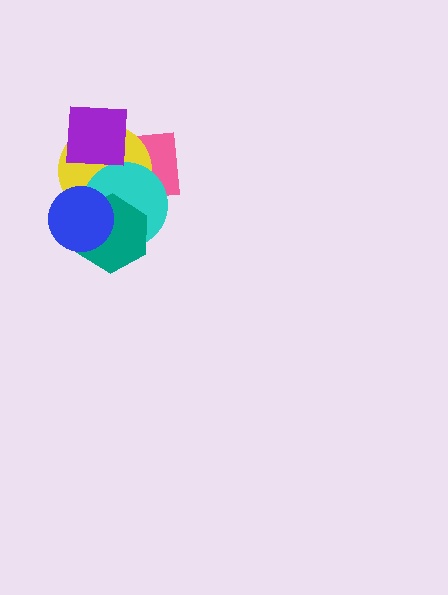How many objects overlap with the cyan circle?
4 objects overlap with the cyan circle.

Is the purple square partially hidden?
No, no other shape covers it.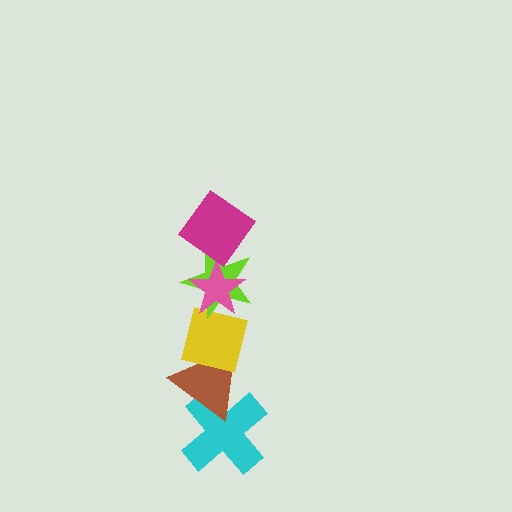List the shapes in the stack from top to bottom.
From top to bottom: the magenta diamond, the pink star, the lime star, the yellow square, the brown triangle, the cyan cross.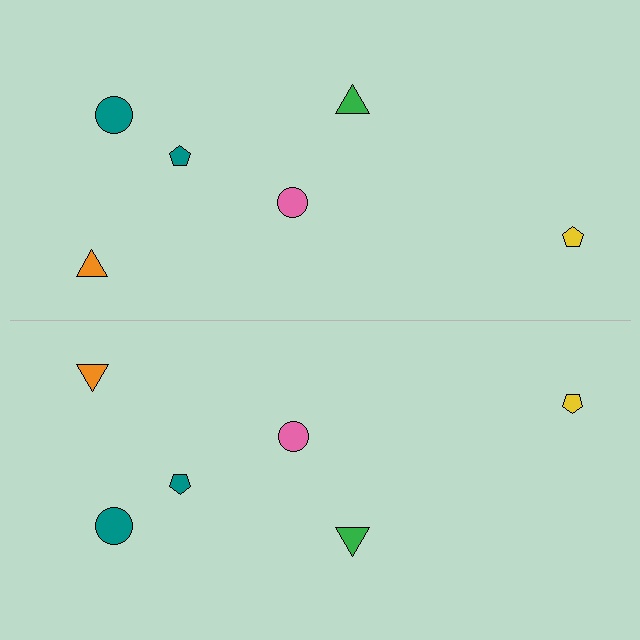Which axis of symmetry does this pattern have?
The pattern has a horizontal axis of symmetry running through the center of the image.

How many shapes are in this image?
There are 12 shapes in this image.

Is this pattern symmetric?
Yes, this pattern has bilateral (reflection) symmetry.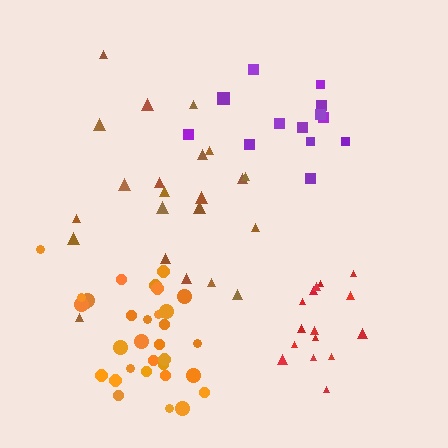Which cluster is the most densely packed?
Orange.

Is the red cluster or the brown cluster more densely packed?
Red.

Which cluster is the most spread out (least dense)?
Brown.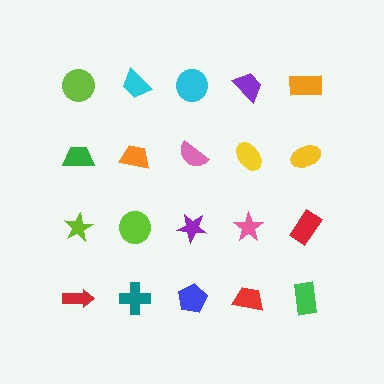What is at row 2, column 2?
An orange trapezoid.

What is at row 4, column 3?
A blue pentagon.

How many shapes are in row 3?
5 shapes.